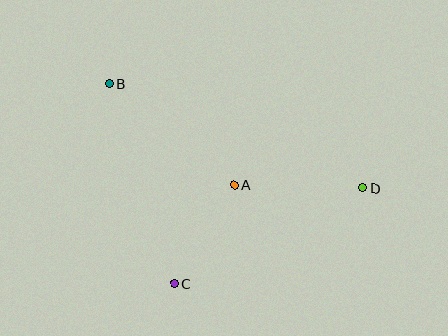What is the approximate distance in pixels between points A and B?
The distance between A and B is approximately 161 pixels.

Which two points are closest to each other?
Points A and C are closest to each other.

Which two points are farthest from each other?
Points B and D are farthest from each other.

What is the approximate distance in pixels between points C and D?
The distance between C and D is approximately 212 pixels.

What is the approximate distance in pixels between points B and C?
The distance between B and C is approximately 210 pixels.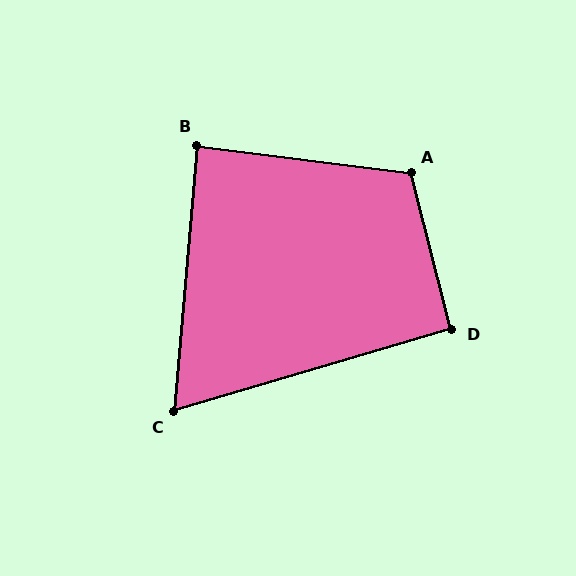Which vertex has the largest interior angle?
A, at approximately 112 degrees.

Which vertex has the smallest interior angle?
C, at approximately 68 degrees.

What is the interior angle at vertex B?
Approximately 88 degrees (approximately right).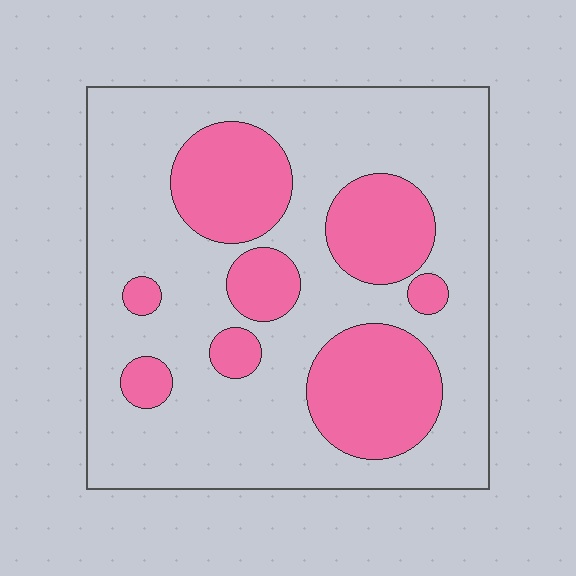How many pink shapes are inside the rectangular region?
8.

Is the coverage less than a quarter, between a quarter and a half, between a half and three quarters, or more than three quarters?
Between a quarter and a half.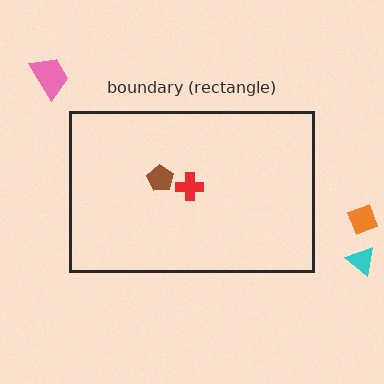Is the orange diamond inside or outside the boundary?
Outside.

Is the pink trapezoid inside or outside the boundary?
Outside.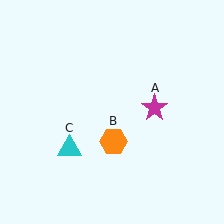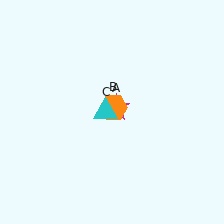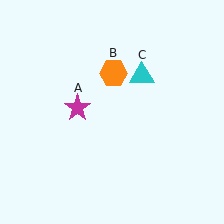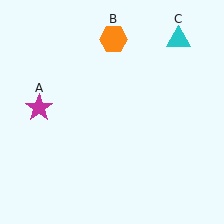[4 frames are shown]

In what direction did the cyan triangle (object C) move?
The cyan triangle (object C) moved up and to the right.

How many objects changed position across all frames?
3 objects changed position: magenta star (object A), orange hexagon (object B), cyan triangle (object C).